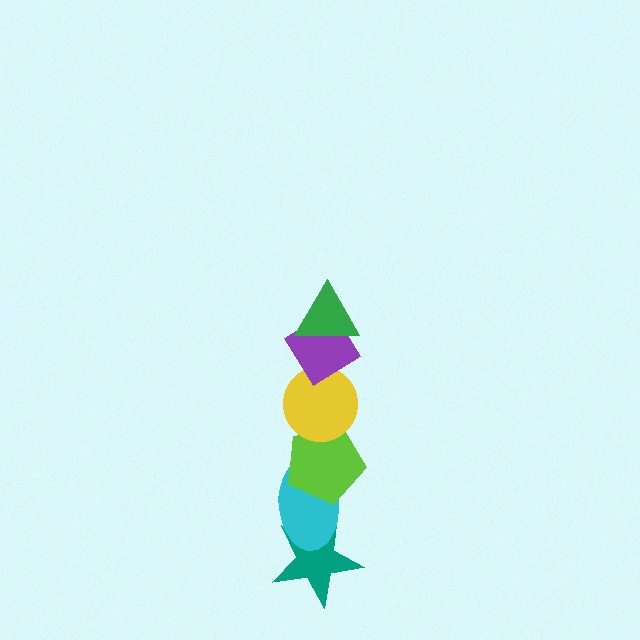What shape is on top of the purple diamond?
The green triangle is on top of the purple diamond.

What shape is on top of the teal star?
The cyan ellipse is on top of the teal star.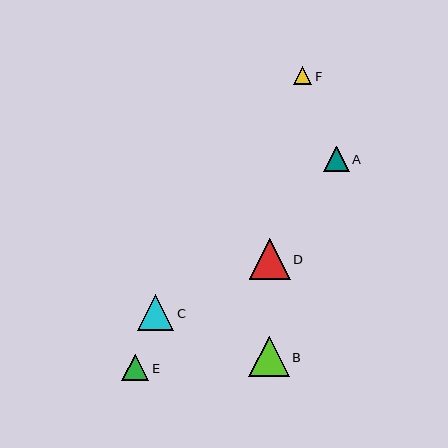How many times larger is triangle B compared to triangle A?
Triangle B is approximately 1.6 times the size of triangle A.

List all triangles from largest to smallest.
From largest to smallest: D, B, C, E, A, F.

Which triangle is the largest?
Triangle D is the largest with a size of approximately 41 pixels.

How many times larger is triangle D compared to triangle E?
Triangle D is approximately 1.5 times the size of triangle E.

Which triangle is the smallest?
Triangle F is the smallest with a size of approximately 18 pixels.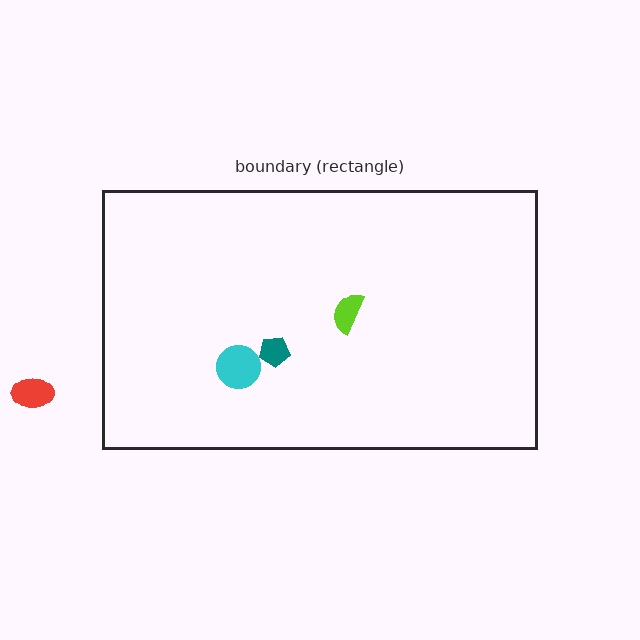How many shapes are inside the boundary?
3 inside, 1 outside.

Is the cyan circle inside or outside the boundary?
Inside.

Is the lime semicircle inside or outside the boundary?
Inside.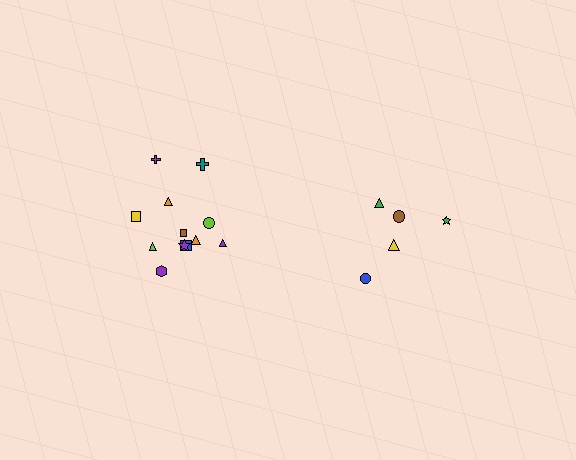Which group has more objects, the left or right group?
The left group.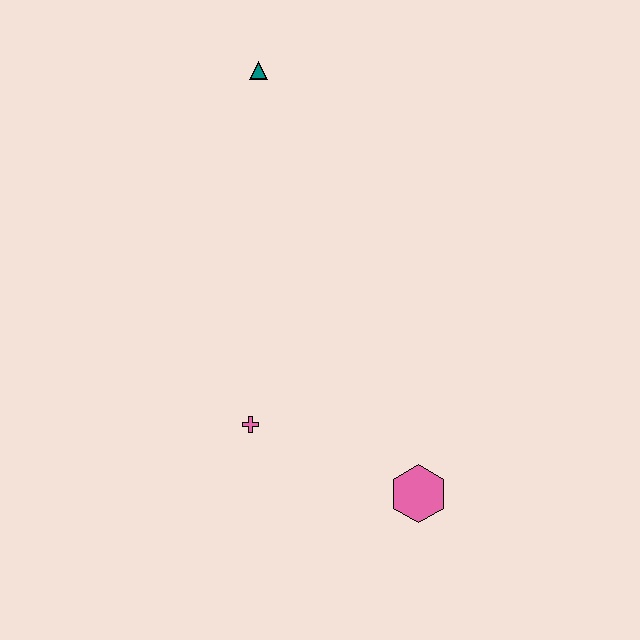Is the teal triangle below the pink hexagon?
No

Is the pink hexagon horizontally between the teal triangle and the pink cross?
No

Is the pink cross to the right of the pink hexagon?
No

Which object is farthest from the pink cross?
The teal triangle is farthest from the pink cross.